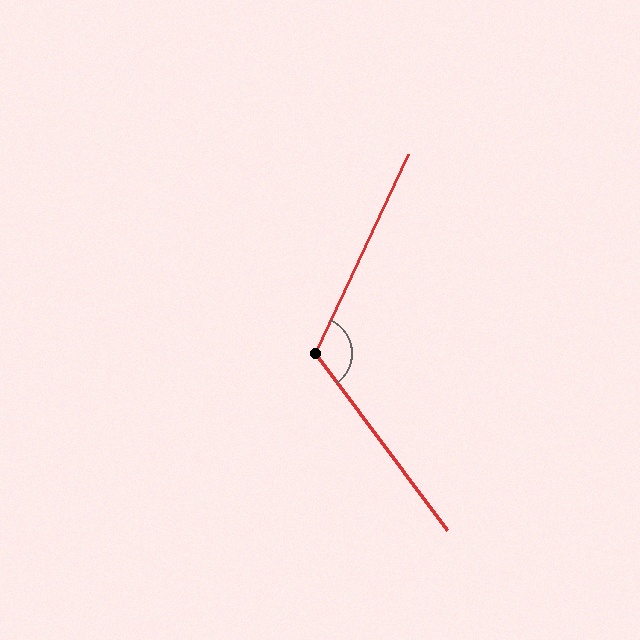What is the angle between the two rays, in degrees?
Approximately 118 degrees.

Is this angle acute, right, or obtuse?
It is obtuse.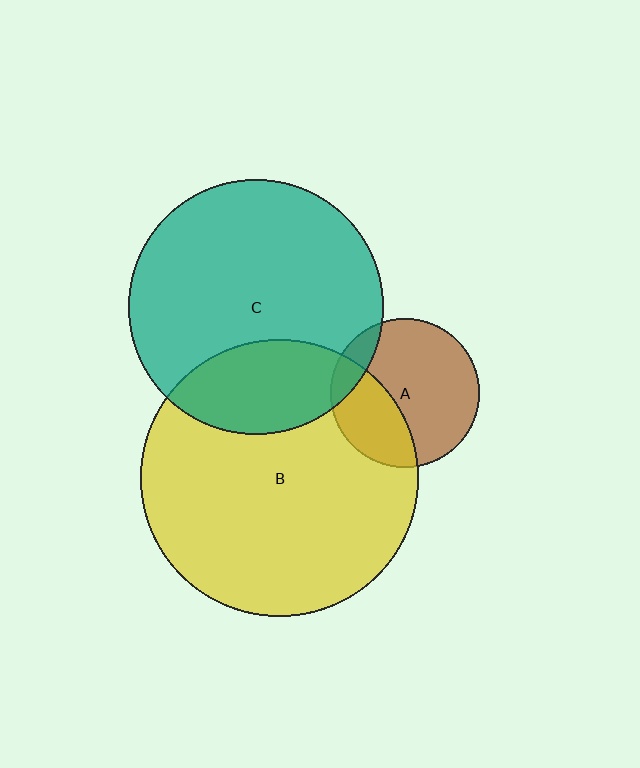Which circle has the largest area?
Circle B (yellow).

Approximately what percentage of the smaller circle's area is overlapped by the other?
Approximately 10%.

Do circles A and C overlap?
Yes.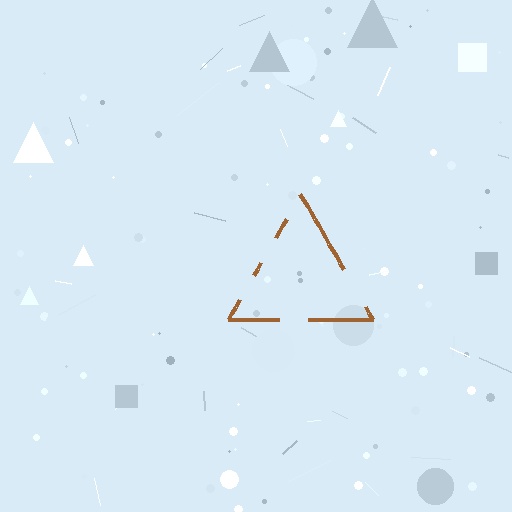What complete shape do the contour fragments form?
The contour fragments form a triangle.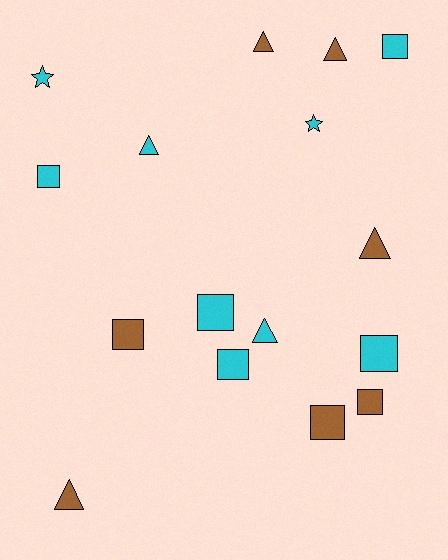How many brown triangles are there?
There are 4 brown triangles.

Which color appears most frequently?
Cyan, with 9 objects.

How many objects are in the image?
There are 16 objects.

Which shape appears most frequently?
Square, with 8 objects.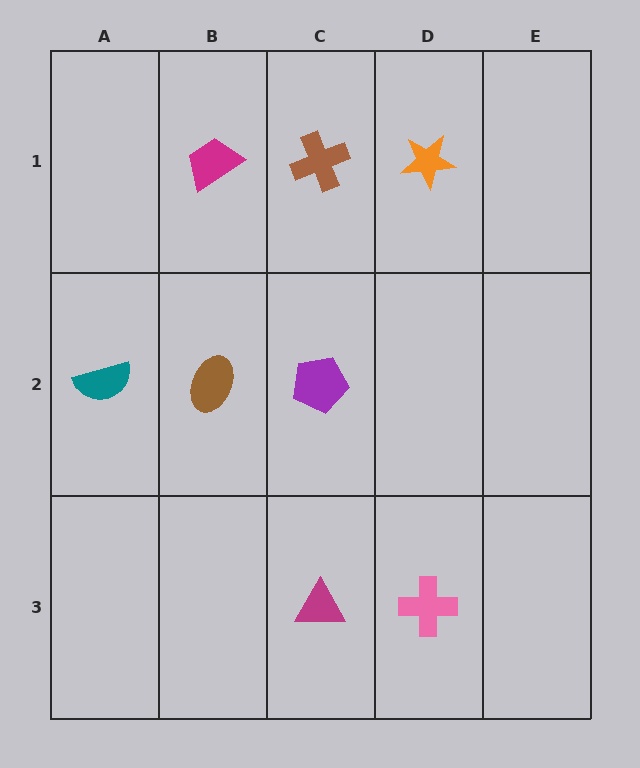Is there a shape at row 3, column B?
No, that cell is empty.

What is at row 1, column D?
An orange star.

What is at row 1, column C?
A brown cross.